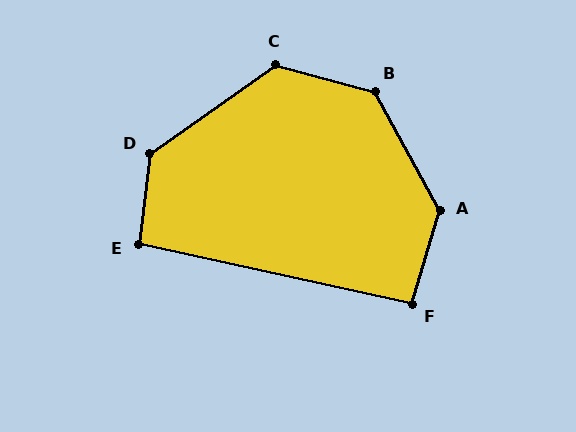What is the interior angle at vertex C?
Approximately 130 degrees (obtuse).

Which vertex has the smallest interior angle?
F, at approximately 94 degrees.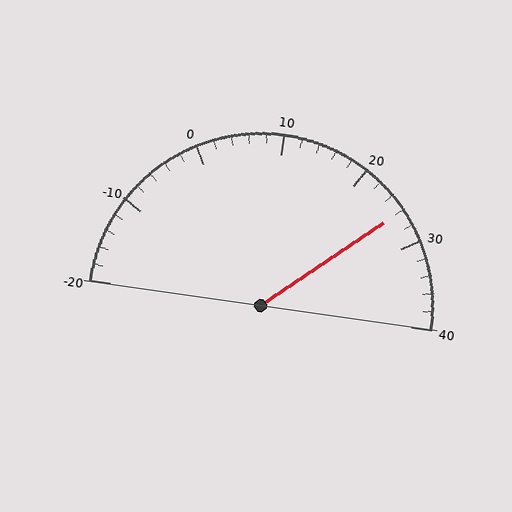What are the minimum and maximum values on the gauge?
The gauge ranges from -20 to 40.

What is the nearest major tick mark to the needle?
The nearest major tick mark is 30.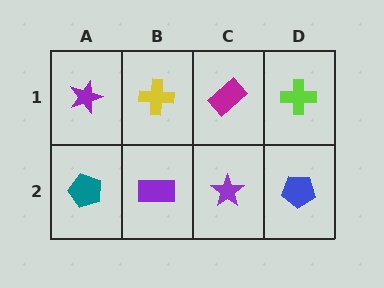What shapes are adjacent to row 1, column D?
A blue pentagon (row 2, column D), a magenta rectangle (row 1, column C).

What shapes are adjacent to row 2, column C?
A magenta rectangle (row 1, column C), a purple rectangle (row 2, column B), a blue pentagon (row 2, column D).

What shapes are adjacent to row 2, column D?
A lime cross (row 1, column D), a purple star (row 2, column C).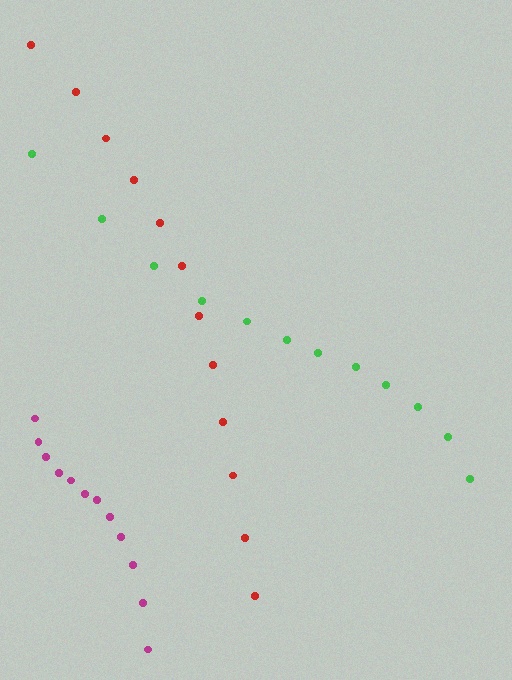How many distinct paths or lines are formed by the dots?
There are 3 distinct paths.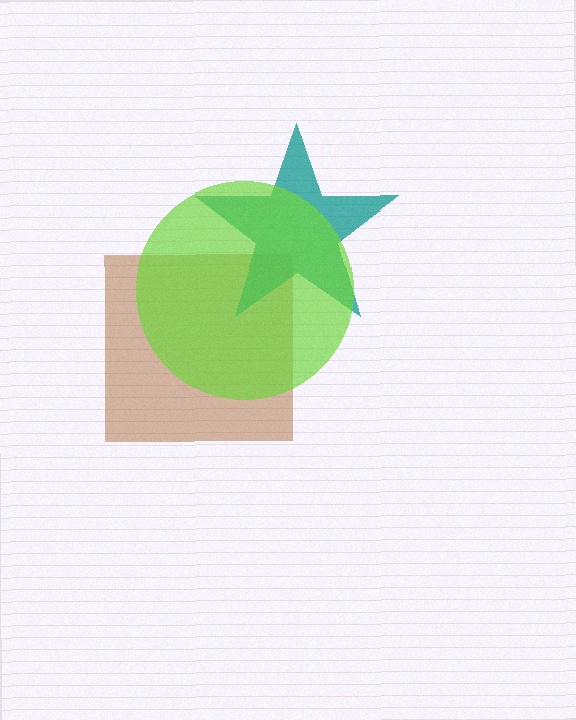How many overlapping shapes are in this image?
There are 3 overlapping shapes in the image.